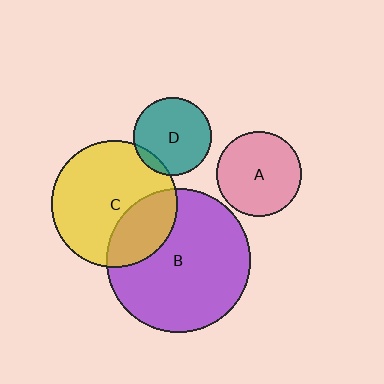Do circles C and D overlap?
Yes.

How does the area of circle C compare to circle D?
Approximately 2.6 times.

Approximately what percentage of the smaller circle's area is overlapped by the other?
Approximately 10%.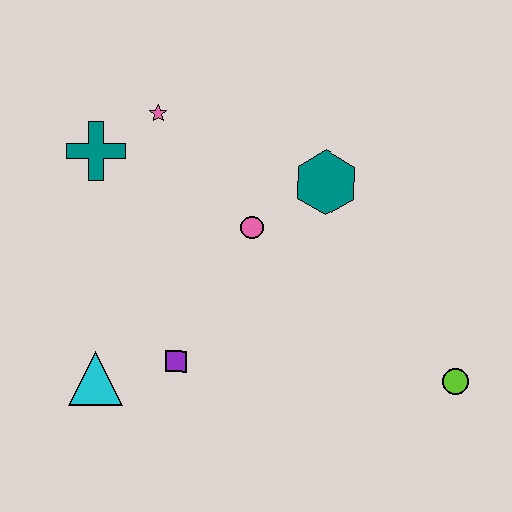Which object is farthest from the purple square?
The lime circle is farthest from the purple square.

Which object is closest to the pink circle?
The teal hexagon is closest to the pink circle.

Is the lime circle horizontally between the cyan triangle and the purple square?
No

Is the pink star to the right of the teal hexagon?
No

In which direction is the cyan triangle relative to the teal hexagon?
The cyan triangle is to the left of the teal hexagon.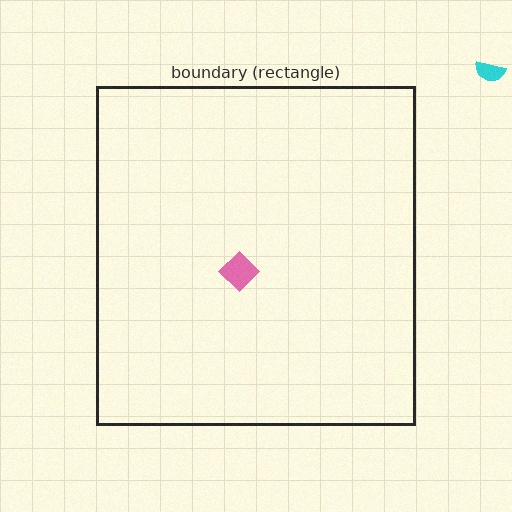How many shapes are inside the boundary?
1 inside, 1 outside.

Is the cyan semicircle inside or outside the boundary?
Outside.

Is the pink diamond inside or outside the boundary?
Inside.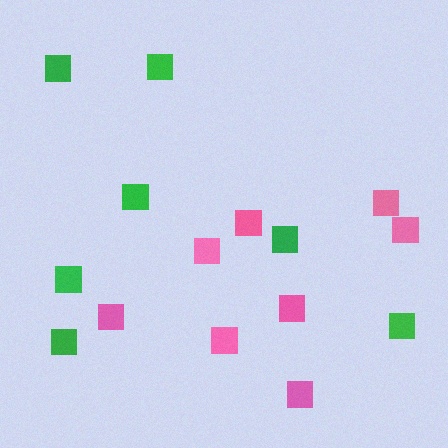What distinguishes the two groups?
There are 2 groups: one group of pink squares (8) and one group of green squares (7).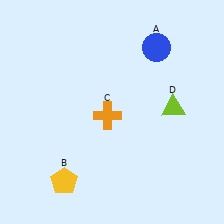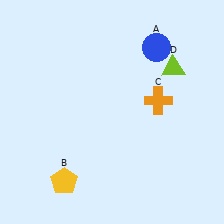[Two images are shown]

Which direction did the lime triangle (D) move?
The lime triangle (D) moved up.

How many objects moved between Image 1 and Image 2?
2 objects moved between the two images.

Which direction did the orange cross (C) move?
The orange cross (C) moved right.